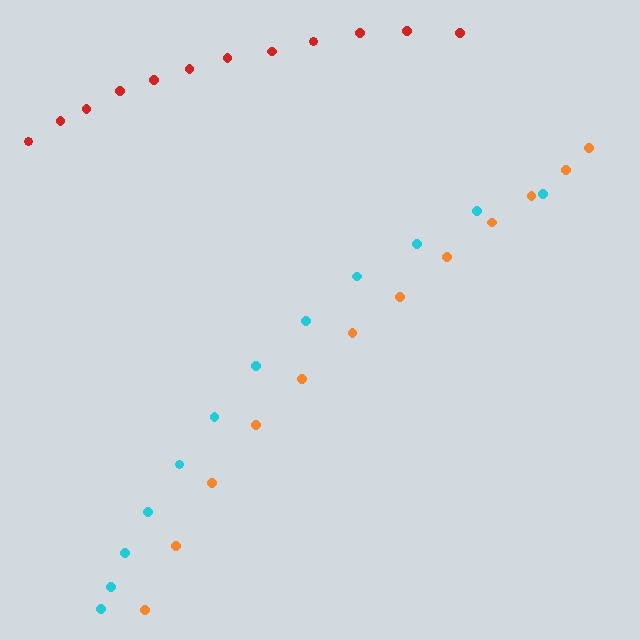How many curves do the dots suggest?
There are 3 distinct paths.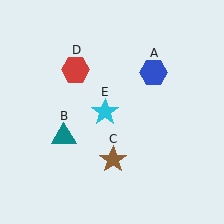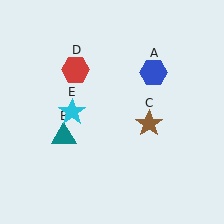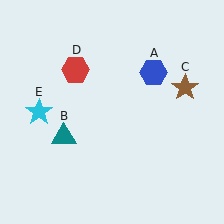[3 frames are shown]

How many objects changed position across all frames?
2 objects changed position: brown star (object C), cyan star (object E).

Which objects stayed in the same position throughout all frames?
Blue hexagon (object A) and teal triangle (object B) and red hexagon (object D) remained stationary.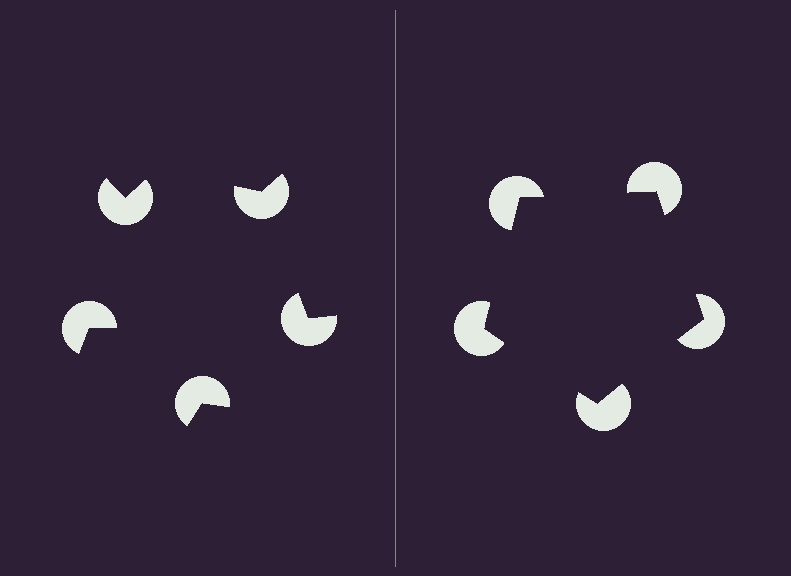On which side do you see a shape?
An illusory pentagon appears on the right side. On the left side the wedge cuts are rotated, so no coherent shape forms.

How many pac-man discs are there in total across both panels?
10 — 5 on each side.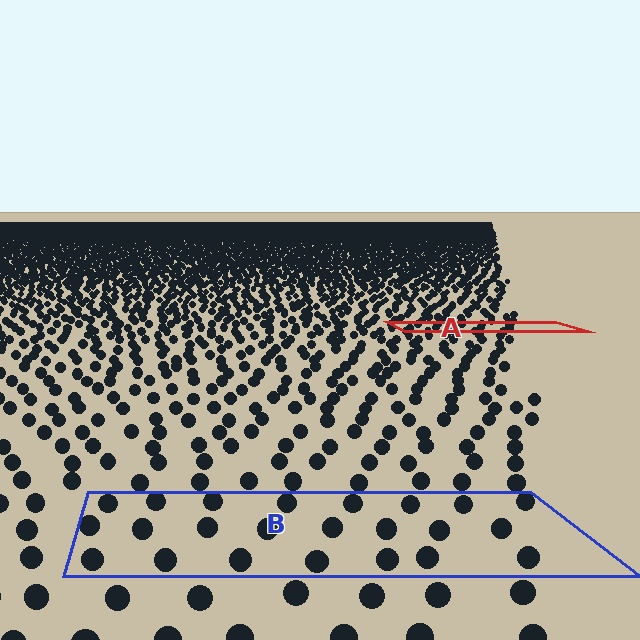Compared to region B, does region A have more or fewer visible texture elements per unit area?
Region A has more texture elements per unit area — they are packed more densely because it is farther away.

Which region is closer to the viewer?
Region B is closer. The texture elements there are larger and more spread out.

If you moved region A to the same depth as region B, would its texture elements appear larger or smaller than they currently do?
They would appear larger. At a closer depth, the same texture elements are projected at a bigger on-screen size.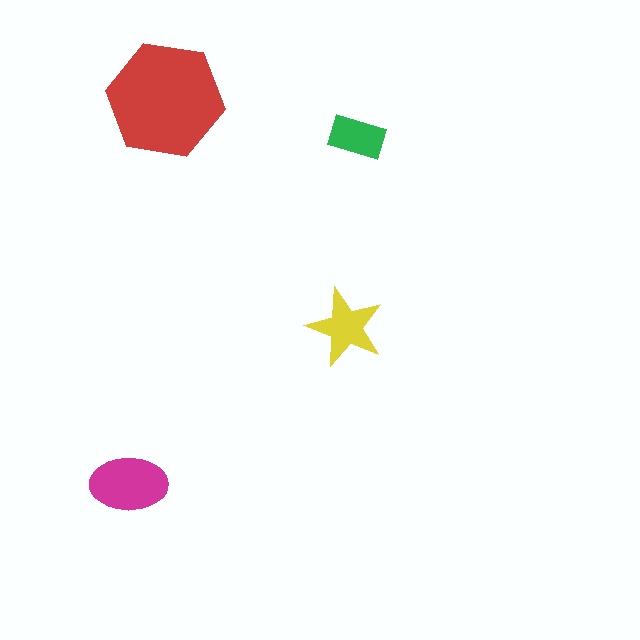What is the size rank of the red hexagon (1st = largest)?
1st.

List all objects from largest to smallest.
The red hexagon, the magenta ellipse, the yellow star, the green rectangle.